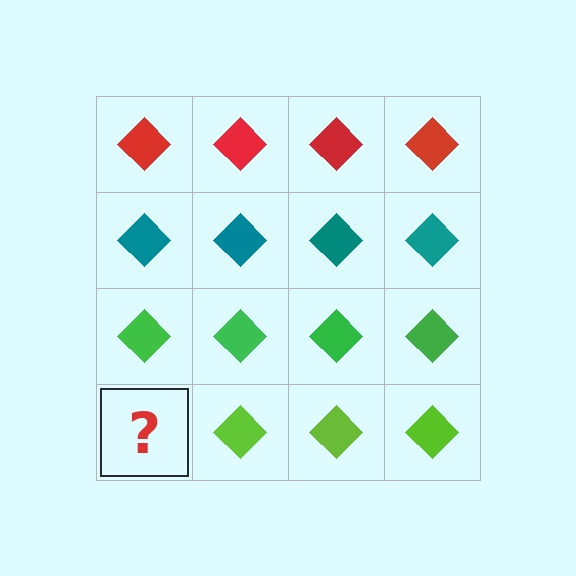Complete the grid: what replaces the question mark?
The question mark should be replaced with a lime diamond.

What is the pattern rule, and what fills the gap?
The rule is that each row has a consistent color. The gap should be filled with a lime diamond.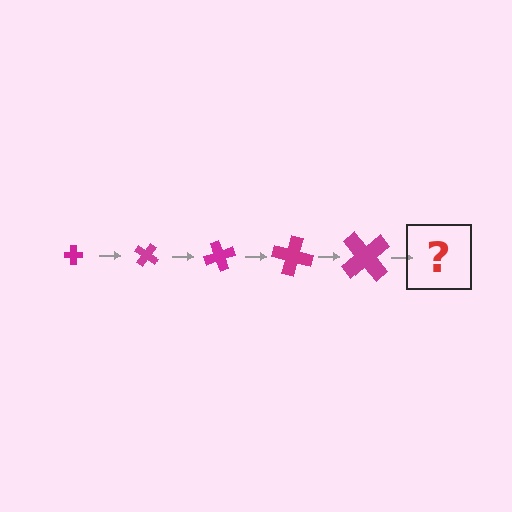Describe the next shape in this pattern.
It should be a cross, larger than the previous one and rotated 175 degrees from the start.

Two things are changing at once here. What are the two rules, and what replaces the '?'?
The two rules are that the cross grows larger each step and it rotates 35 degrees each step. The '?' should be a cross, larger than the previous one and rotated 175 degrees from the start.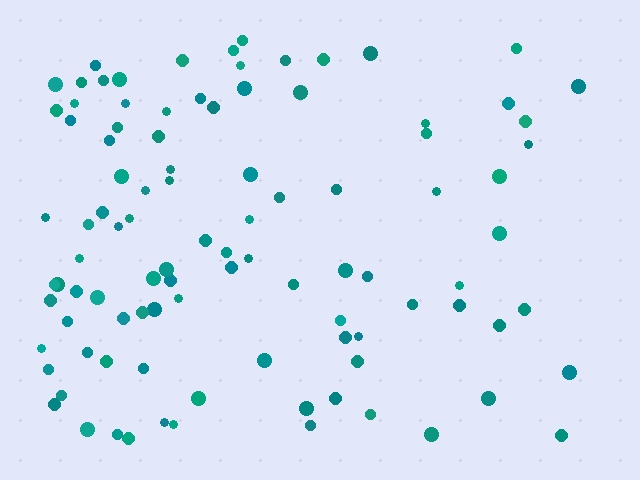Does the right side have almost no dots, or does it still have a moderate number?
Still a moderate number, just noticeably fewer than the left.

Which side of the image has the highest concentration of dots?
The left.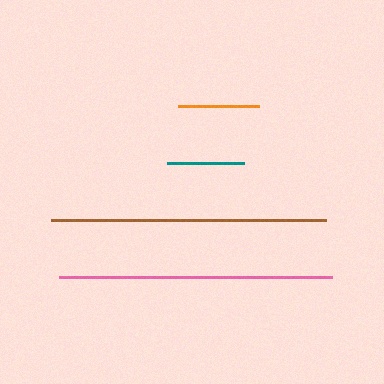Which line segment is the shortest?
The teal line is the shortest at approximately 76 pixels.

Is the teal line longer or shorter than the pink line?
The pink line is longer than the teal line.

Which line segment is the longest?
The brown line is the longest at approximately 275 pixels.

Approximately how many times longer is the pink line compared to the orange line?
The pink line is approximately 3.4 times the length of the orange line.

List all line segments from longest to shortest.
From longest to shortest: brown, pink, orange, teal.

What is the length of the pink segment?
The pink segment is approximately 274 pixels long.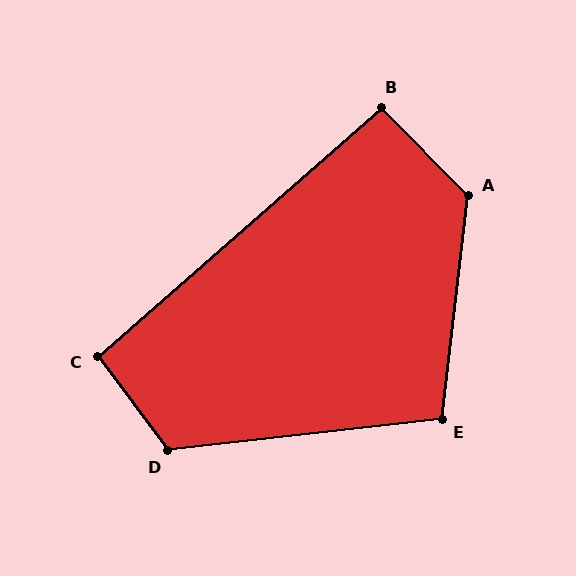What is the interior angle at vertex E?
Approximately 103 degrees (obtuse).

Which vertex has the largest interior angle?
A, at approximately 129 degrees.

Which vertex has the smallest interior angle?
B, at approximately 94 degrees.